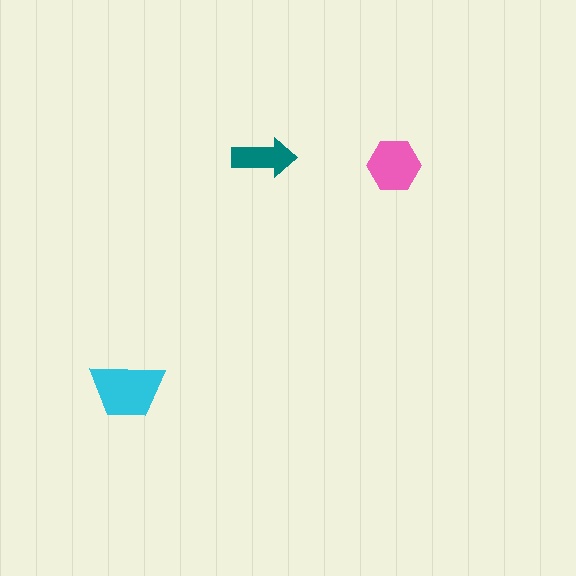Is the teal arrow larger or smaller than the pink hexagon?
Smaller.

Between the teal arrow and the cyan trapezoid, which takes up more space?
The cyan trapezoid.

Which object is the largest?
The cyan trapezoid.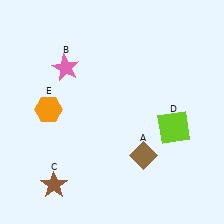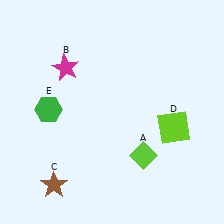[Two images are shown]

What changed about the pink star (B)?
In Image 1, B is pink. In Image 2, it changed to magenta.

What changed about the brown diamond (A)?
In Image 1, A is brown. In Image 2, it changed to lime.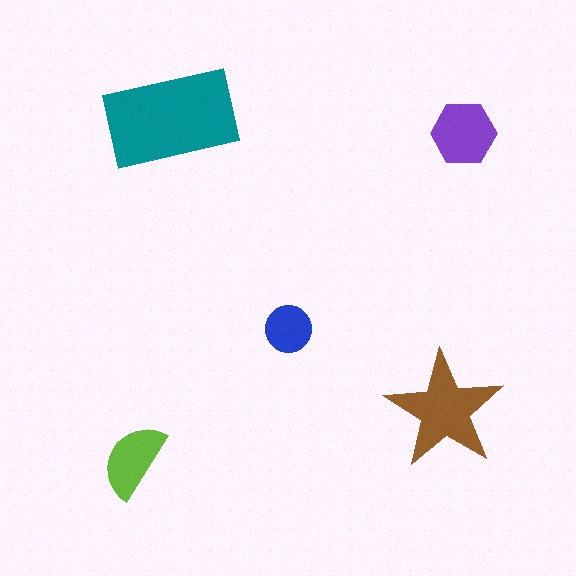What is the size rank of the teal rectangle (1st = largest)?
1st.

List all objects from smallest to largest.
The blue circle, the lime semicircle, the purple hexagon, the brown star, the teal rectangle.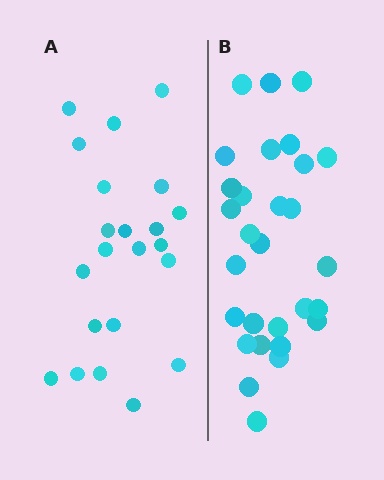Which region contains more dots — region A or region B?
Region B (the right region) has more dots.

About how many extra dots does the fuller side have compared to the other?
Region B has roughly 8 or so more dots than region A.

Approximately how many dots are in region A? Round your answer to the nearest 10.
About 20 dots. (The exact count is 22, which rounds to 20.)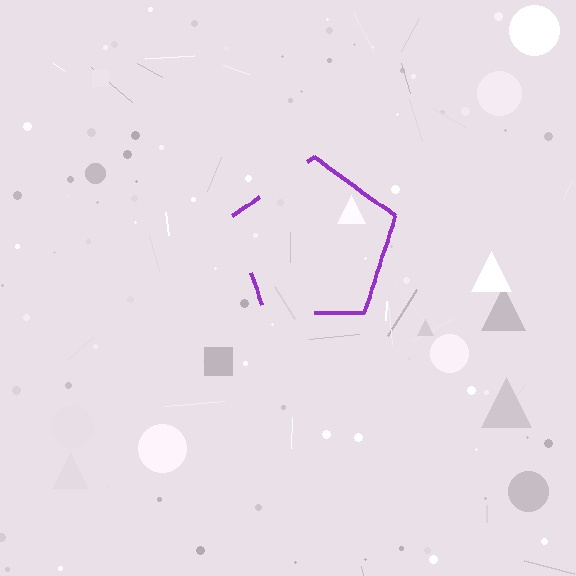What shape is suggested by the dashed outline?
The dashed outline suggests a pentagon.